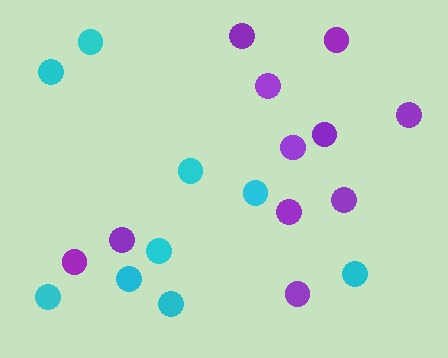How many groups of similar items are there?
There are 2 groups: one group of purple circles (11) and one group of cyan circles (9).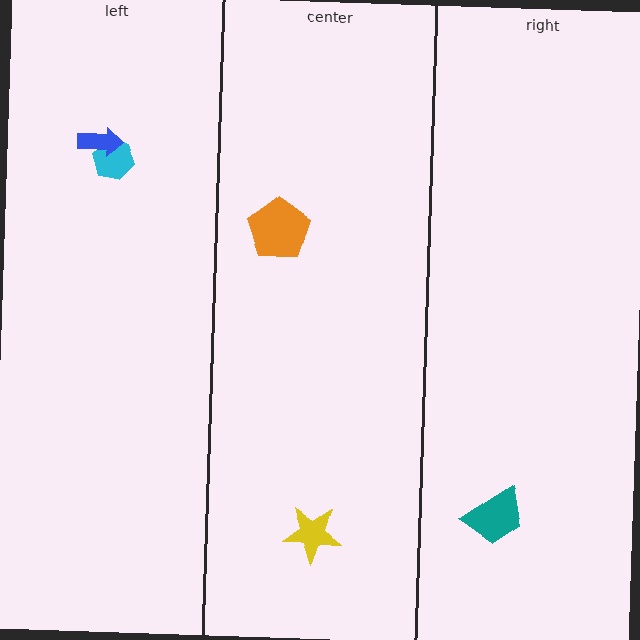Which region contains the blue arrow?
The left region.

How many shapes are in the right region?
1.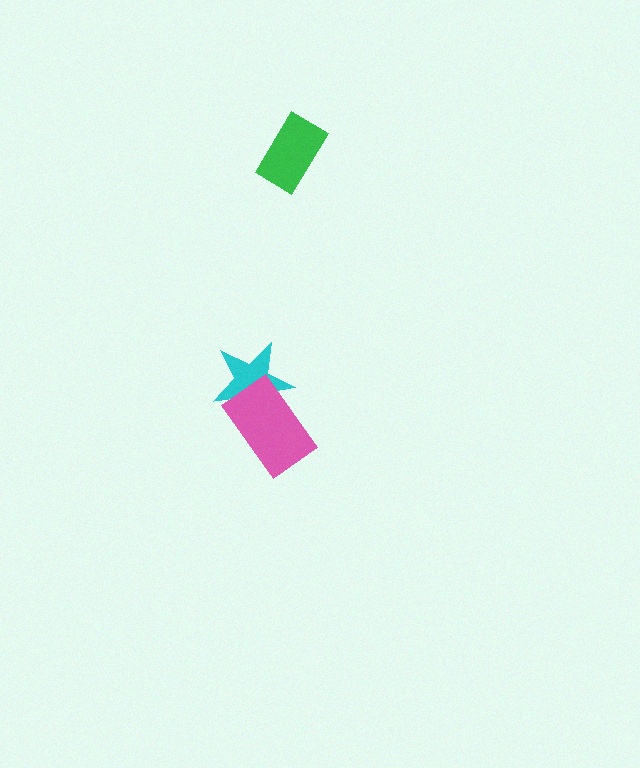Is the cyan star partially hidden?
Yes, it is partially covered by another shape.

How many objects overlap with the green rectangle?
0 objects overlap with the green rectangle.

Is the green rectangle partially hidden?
No, no other shape covers it.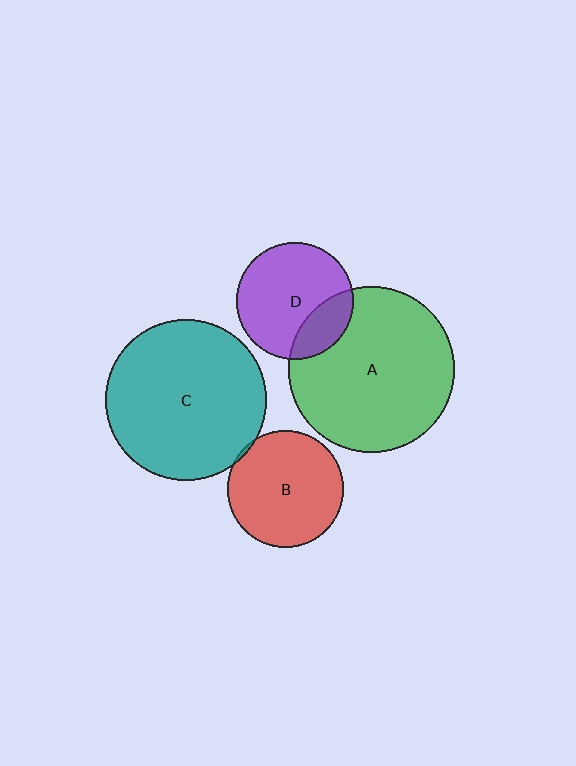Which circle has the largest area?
Circle A (green).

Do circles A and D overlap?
Yes.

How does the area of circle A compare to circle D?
Approximately 2.0 times.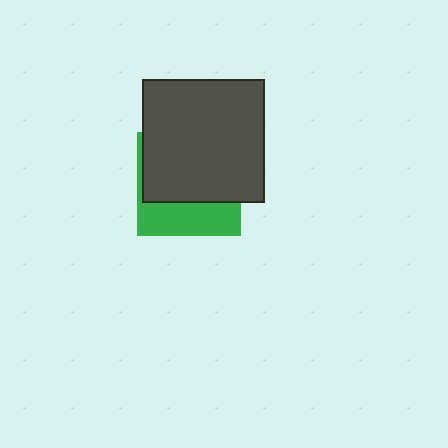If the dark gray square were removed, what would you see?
You would see the complete green square.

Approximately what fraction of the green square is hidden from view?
Roughly 67% of the green square is hidden behind the dark gray square.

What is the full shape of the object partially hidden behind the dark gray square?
The partially hidden object is a green square.